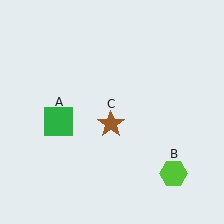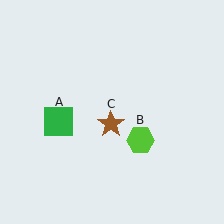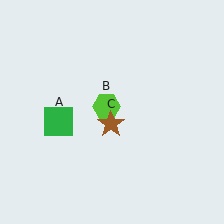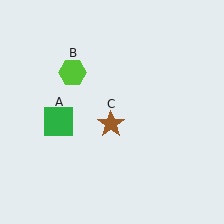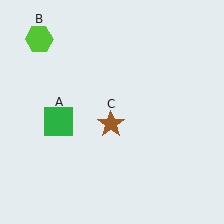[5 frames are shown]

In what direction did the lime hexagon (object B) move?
The lime hexagon (object B) moved up and to the left.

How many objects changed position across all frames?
1 object changed position: lime hexagon (object B).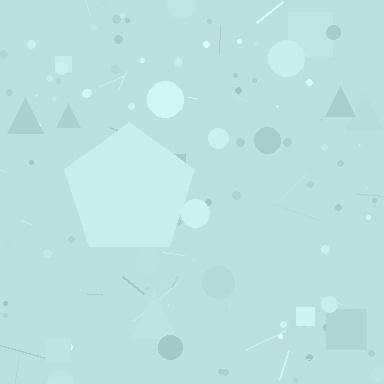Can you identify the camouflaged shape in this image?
The camouflaged shape is a pentagon.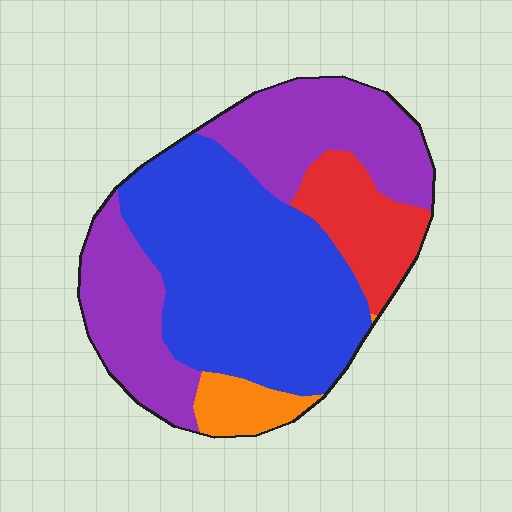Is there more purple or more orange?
Purple.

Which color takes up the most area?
Blue, at roughly 45%.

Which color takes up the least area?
Orange, at roughly 5%.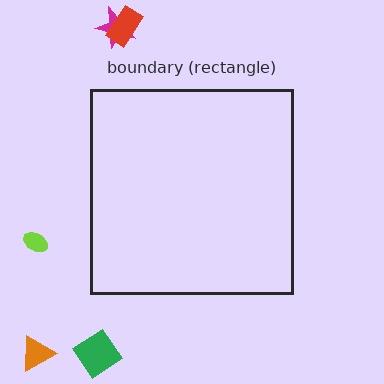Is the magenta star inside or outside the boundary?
Outside.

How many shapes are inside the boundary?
0 inside, 5 outside.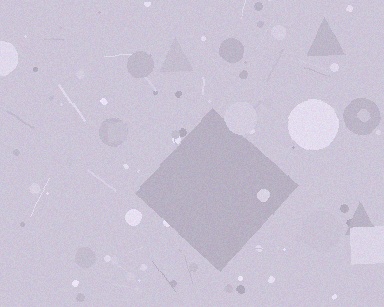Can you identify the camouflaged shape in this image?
The camouflaged shape is a diamond.